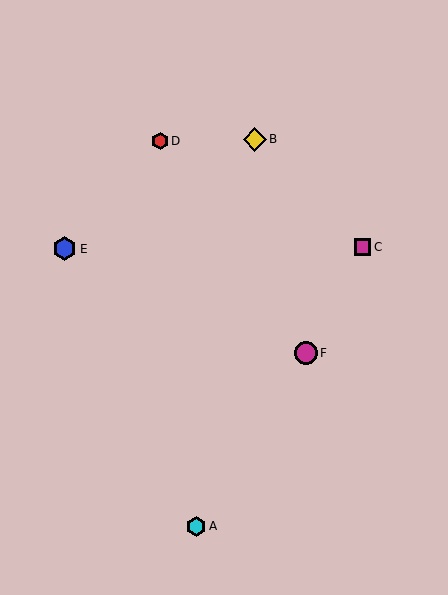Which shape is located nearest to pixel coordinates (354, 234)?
The magenta square (labeled C) at (362, 247) is nearest to that location.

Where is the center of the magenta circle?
The center of the magenta circle is at (306, 353).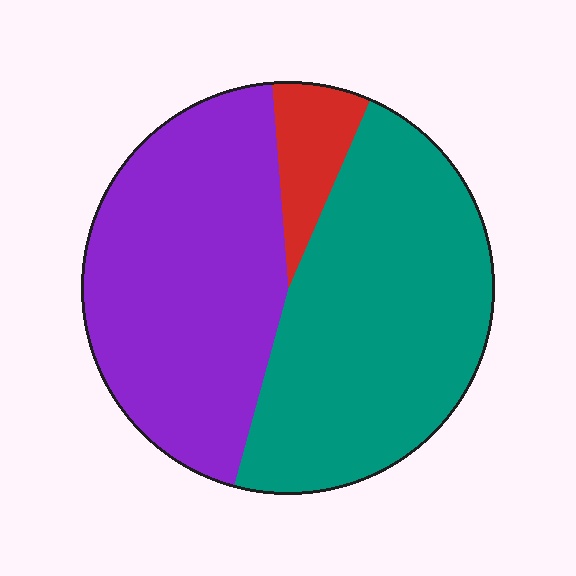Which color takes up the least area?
Red, at roughly 10%.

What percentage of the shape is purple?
Purple covers 45% of the shape.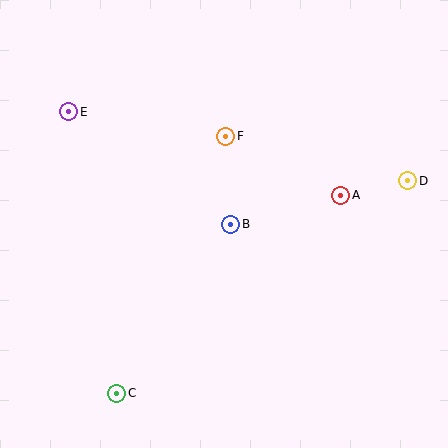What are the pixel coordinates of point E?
Point E is at (69, 112).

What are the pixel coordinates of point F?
Point F is at (226, 136).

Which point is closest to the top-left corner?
Point E is closest to the top-left corner.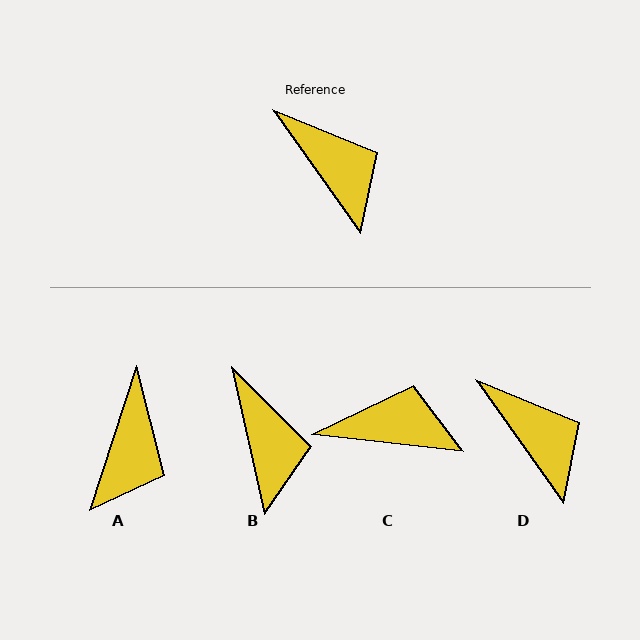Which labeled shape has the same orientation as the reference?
D.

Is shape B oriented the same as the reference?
No, it is off by about 23 degrees.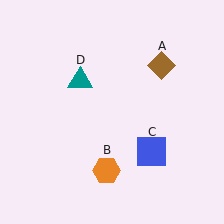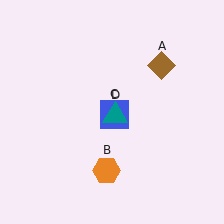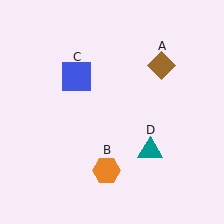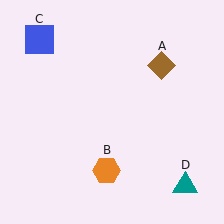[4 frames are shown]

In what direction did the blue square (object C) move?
The blue square (object C) moved up and to the left.